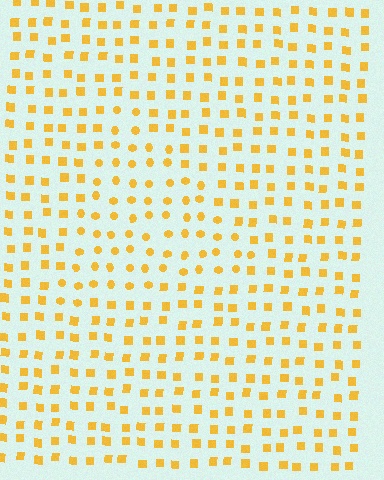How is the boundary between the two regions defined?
The boundary is defined by a change in element shape: circles inside vs. squares outside. All elements share the same color and spacing.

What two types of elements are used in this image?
The image uses circles inside the triangle region and squares outside it.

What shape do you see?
I see a triangle.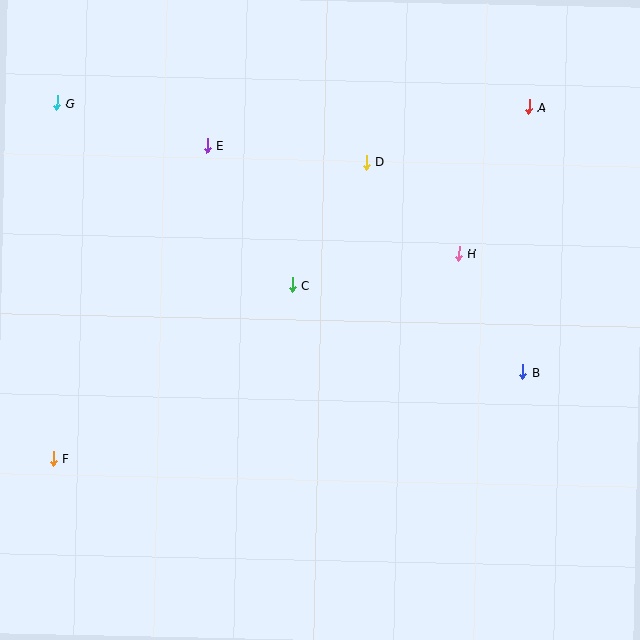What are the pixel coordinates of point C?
Point C is at (292, 285).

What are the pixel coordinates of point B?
Point B is at (522, 372).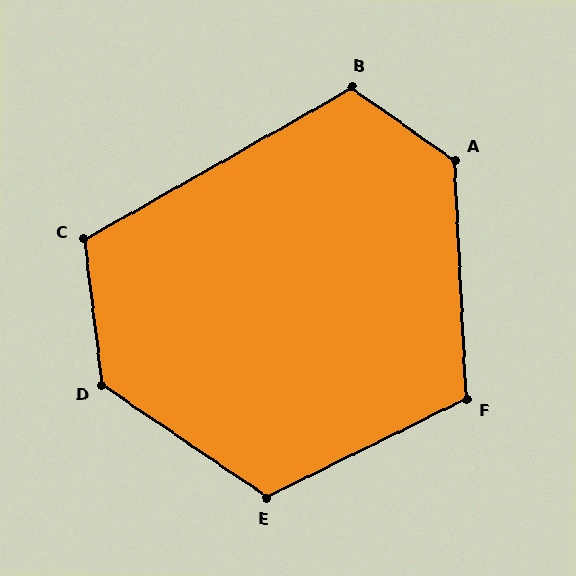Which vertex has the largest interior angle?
D, at approximately 131 degrees.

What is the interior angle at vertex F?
Approximately 113 degrees (obtuse).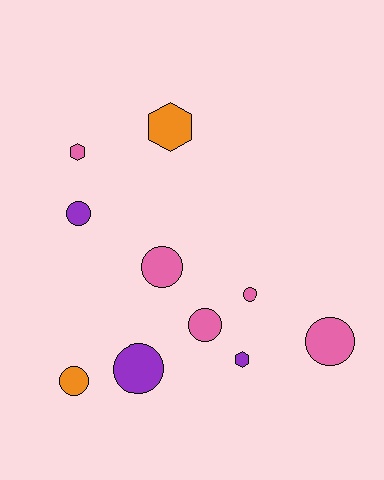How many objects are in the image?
There are 10 objects.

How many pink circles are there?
There are 4 pink circles.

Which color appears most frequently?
Pink, with 5 objects.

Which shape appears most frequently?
Circle, with 7 objects.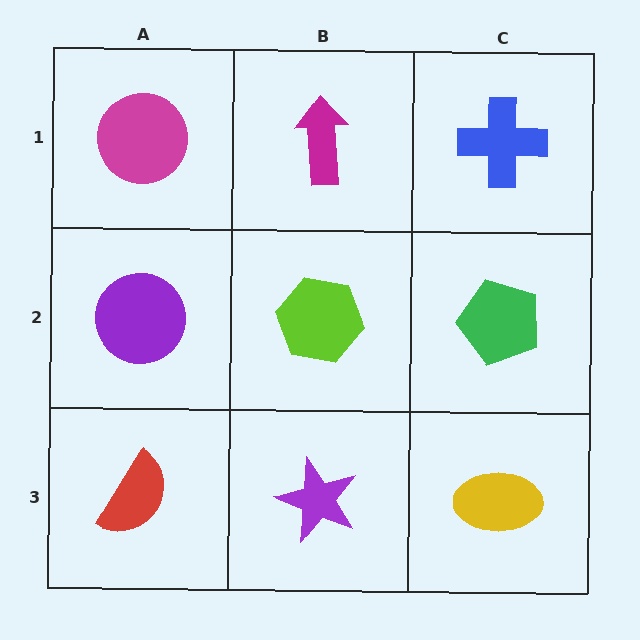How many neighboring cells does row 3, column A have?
2.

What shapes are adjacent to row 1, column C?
A green pentagon (row 2, column C), a magenta arrow (row 1, column B).